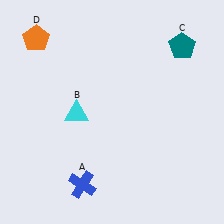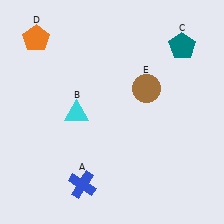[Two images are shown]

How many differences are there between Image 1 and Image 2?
There is 1 difference between the two images.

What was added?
A brown circle (E) was added in Image 2.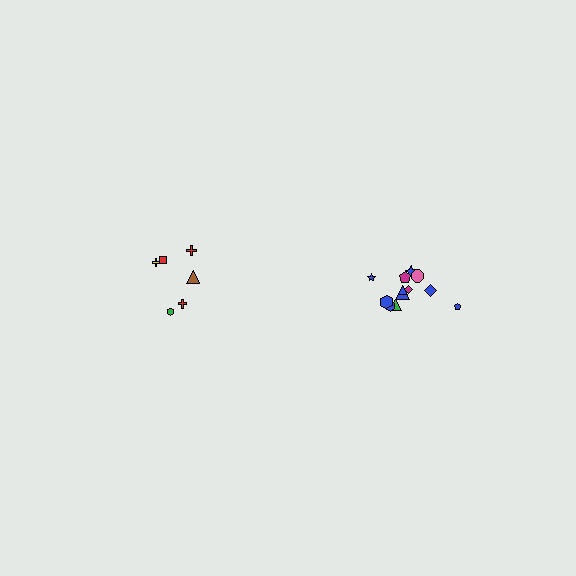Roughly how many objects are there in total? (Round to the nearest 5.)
Roughly 20 objects in total.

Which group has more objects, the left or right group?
The right group.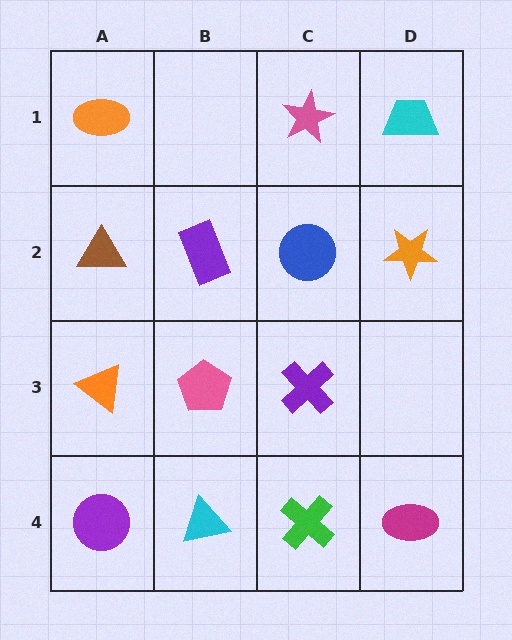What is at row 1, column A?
An orange ellipse.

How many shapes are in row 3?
3 shapes.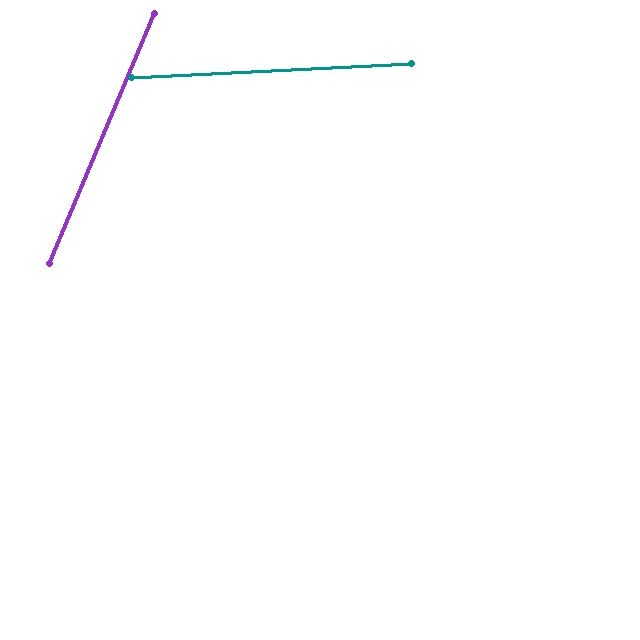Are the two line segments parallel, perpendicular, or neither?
Neither parallel nor perpendicular — they differ by about 64°.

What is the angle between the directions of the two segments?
Approximately 64 degrees.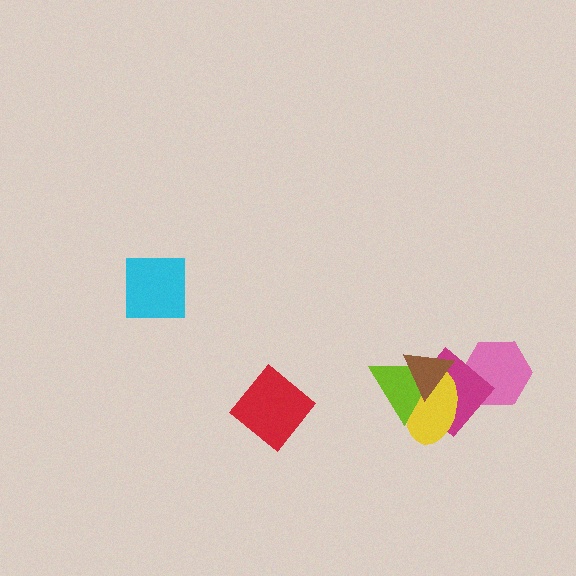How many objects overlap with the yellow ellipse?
3 objects overlap with the yellow ellipse.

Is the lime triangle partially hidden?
Yes, it is partially covered by another shape.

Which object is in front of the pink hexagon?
The magenta diamond is in front of the pink hexagon.